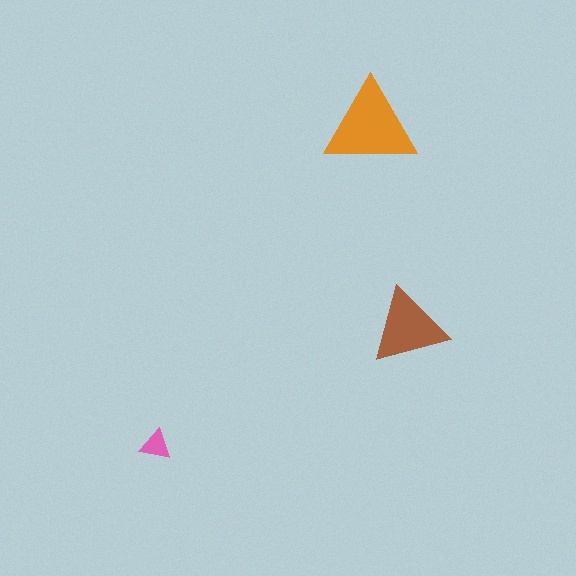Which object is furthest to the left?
The pink triangle is leftmost.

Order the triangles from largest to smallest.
the orange one, the brown one, the pink one.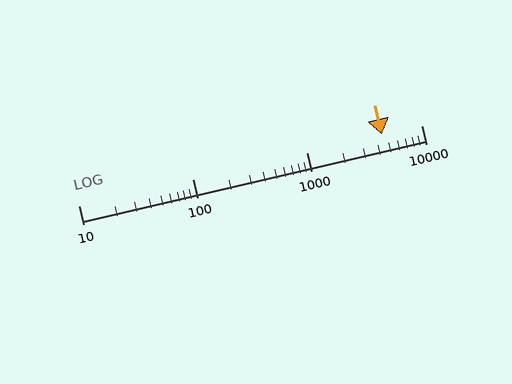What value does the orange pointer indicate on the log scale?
The pointer indicates approximately 4500.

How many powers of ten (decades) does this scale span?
The scale spans 3 decades, from 10 to 10000.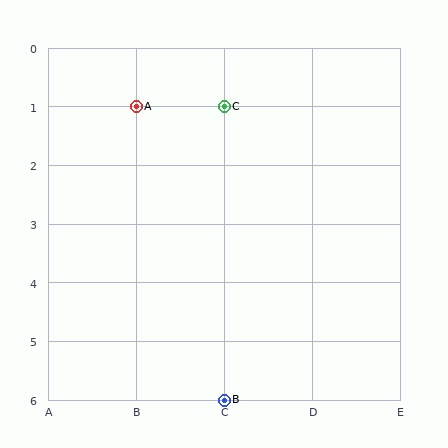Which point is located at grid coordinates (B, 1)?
Point A is at (B, 1).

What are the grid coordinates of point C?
Point C is at grid coordinates (C, 1).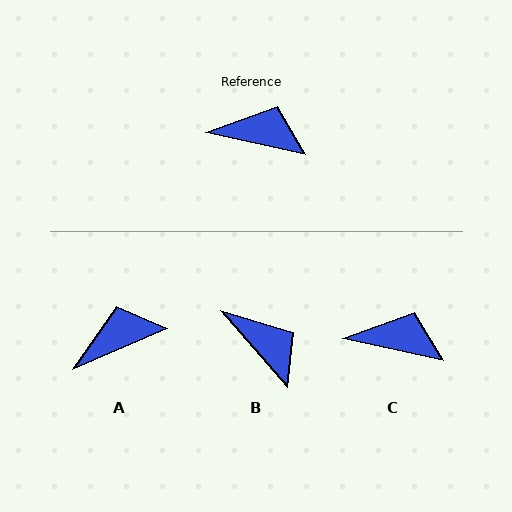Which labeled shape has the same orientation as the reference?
C.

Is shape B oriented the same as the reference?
No, it is off by about 36 degrees.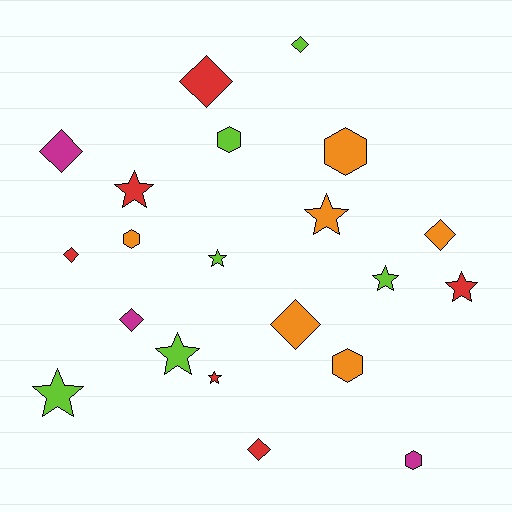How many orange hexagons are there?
There are 3 orange hexagons.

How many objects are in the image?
There are 21 objects.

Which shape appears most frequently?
Star, with 8 objects.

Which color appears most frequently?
Red, with 6 objects.